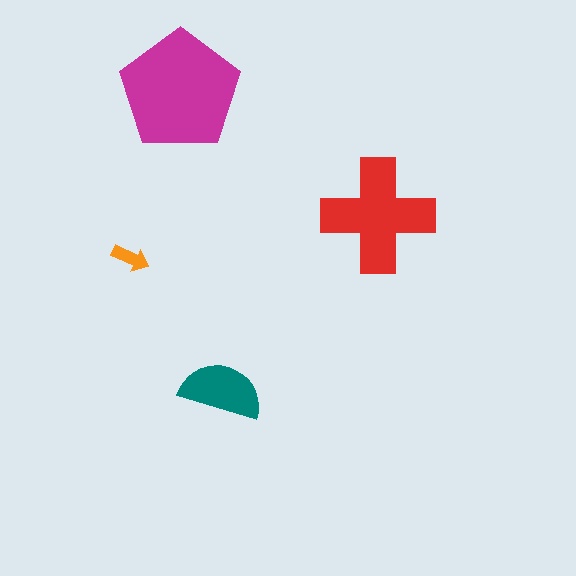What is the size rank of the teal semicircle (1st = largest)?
3rd.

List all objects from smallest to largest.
The orange arrow, the teal semicircle, the red cross, the magenta pentagon.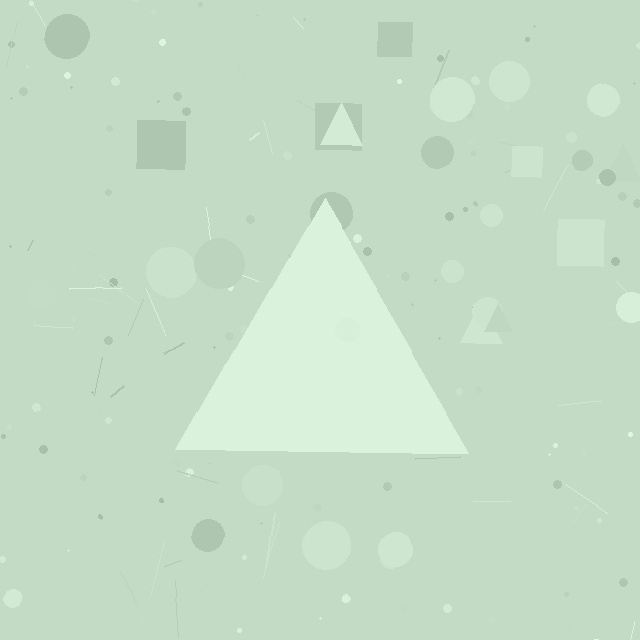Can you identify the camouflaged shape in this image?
The camouflaged shape is a triangle.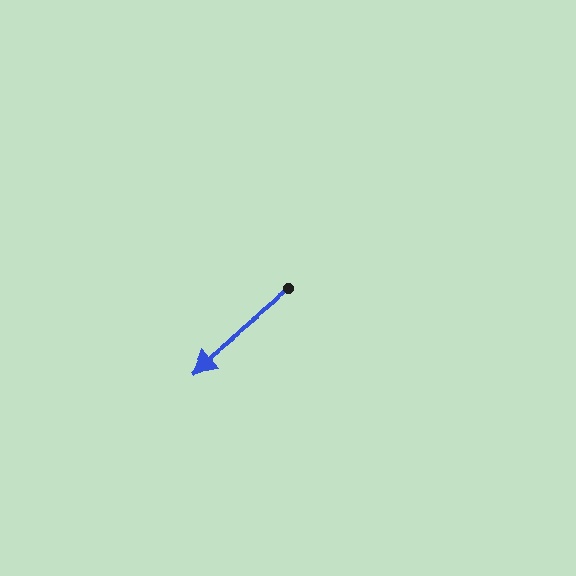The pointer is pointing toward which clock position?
Roughly 8 o'clock.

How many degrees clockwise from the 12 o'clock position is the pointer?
Approximately 231 degrees.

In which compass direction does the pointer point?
Southwest.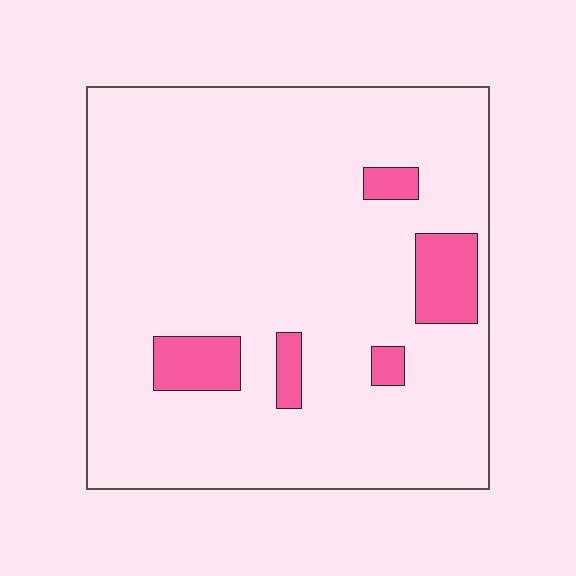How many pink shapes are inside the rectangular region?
5.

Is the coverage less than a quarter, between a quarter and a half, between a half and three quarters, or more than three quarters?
Less than a quarter.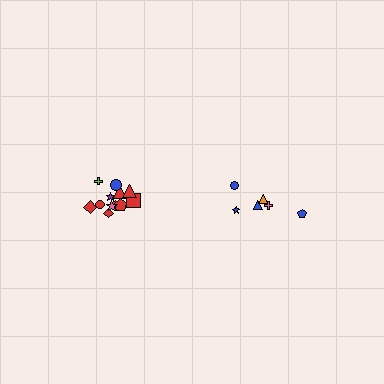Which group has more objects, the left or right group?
The left group.